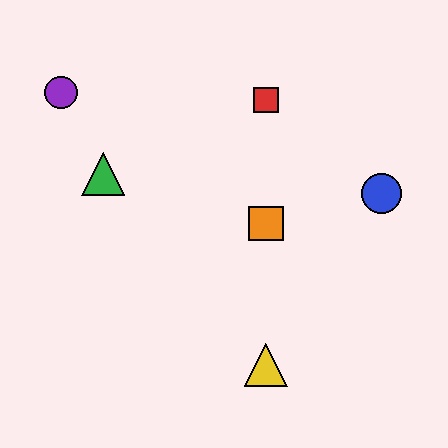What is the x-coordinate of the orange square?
The orange square is at x≈266.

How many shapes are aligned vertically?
3 shapes (the red square, the yellow triangle, the orange square) are aligned vertically.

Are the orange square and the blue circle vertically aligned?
No, the orange square is at x≈266 and the blue circle is at x≈381.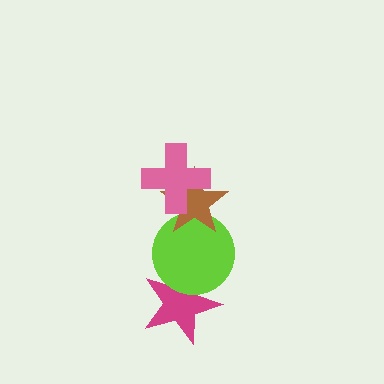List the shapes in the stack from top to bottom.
From top to bottom: the pink cross, the brown star, the lime circle, the magenta star.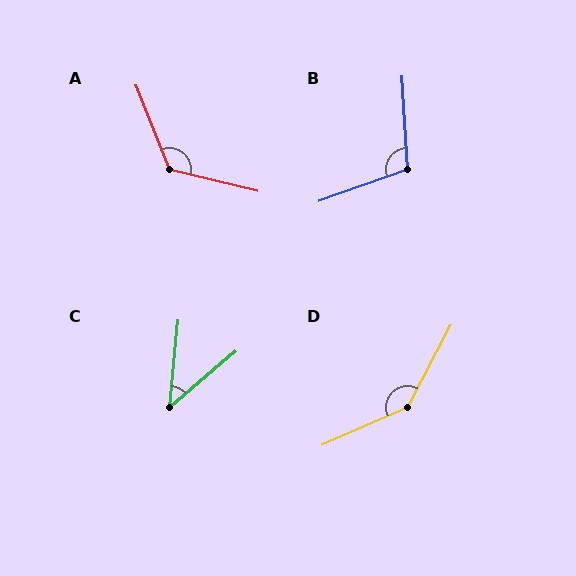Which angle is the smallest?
C, at approximately 44 degrees.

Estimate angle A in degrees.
Approximately 125 degrees.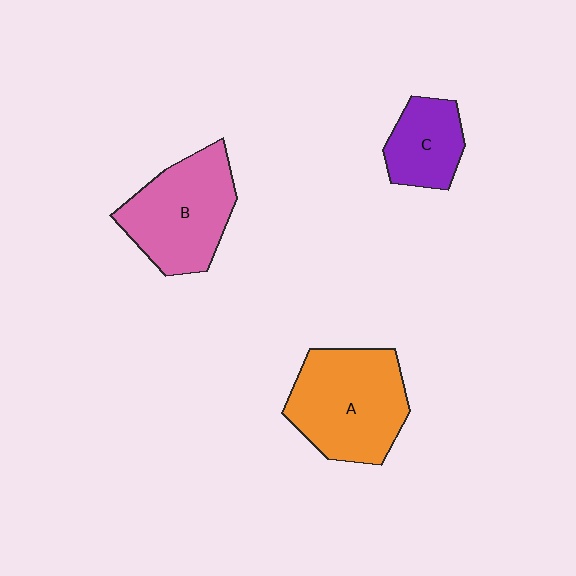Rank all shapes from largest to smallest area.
From largest to smallest: A (orange), B (pink), C (purple).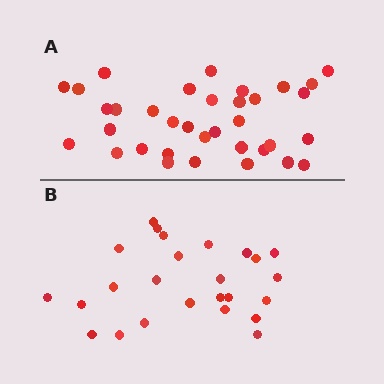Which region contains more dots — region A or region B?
Region A (the top region) has more dots.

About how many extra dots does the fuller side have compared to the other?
Region A has roughly 10 or so more dots than region B.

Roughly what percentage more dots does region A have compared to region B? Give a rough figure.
About 40% more.